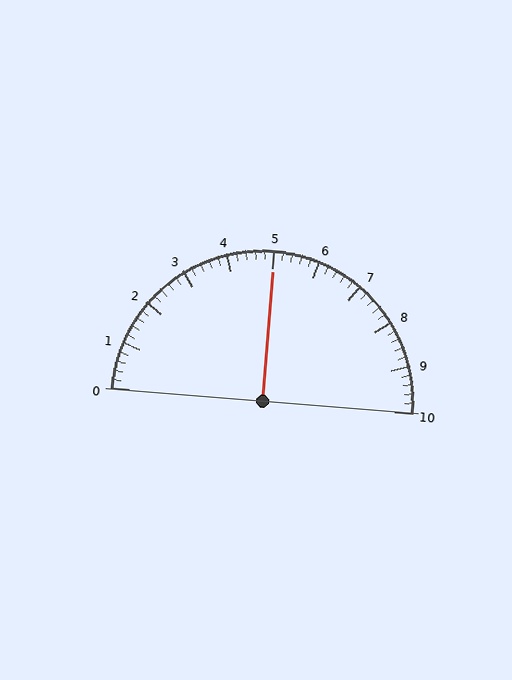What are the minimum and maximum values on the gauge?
The gauge ranges from 0 to 10.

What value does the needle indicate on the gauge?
The needle indicates approximately 5.0.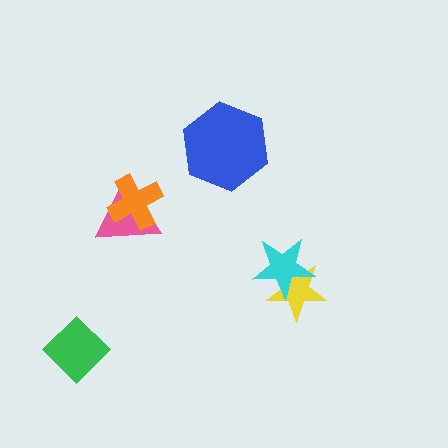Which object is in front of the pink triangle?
The orange cross is in front of the pink triangle.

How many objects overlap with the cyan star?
1 object overlaps with the cyan star.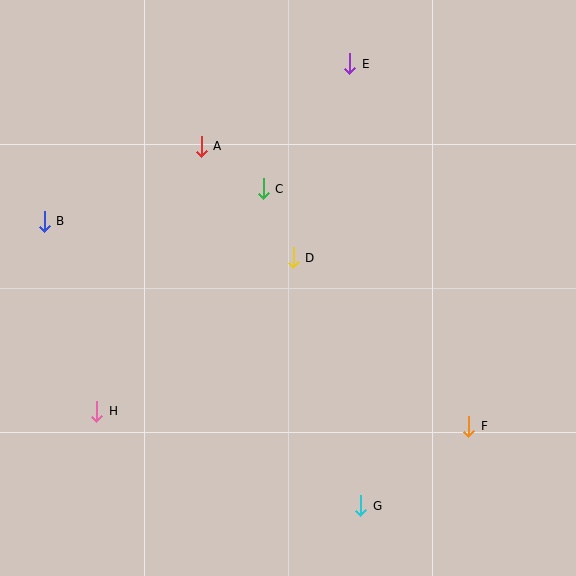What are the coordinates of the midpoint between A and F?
The midpoint between A and F is at (335, 286).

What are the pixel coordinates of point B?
Point B is at (44, 221).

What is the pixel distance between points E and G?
The distance between E and G is 442 pixels.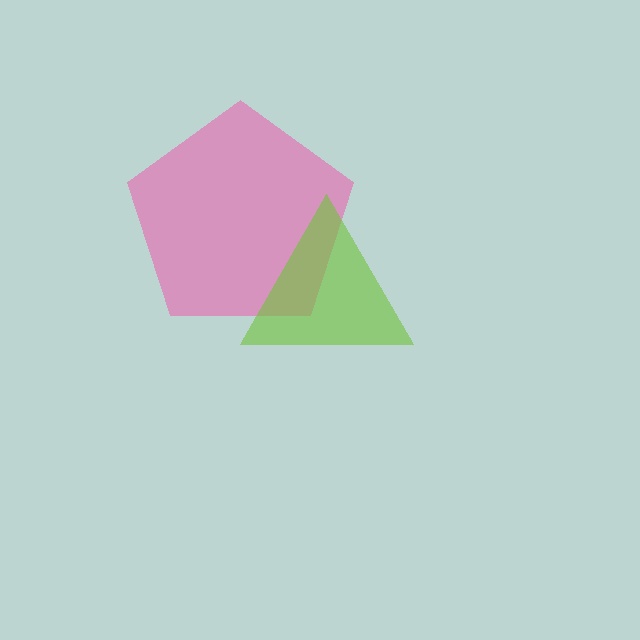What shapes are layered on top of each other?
The layered shapes are: a pink pentagon, a lime triangle.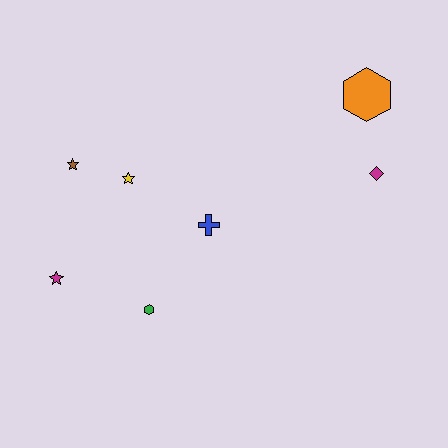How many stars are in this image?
There are 3 stars.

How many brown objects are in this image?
There is 1 brown object.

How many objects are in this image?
There are 7 objects.